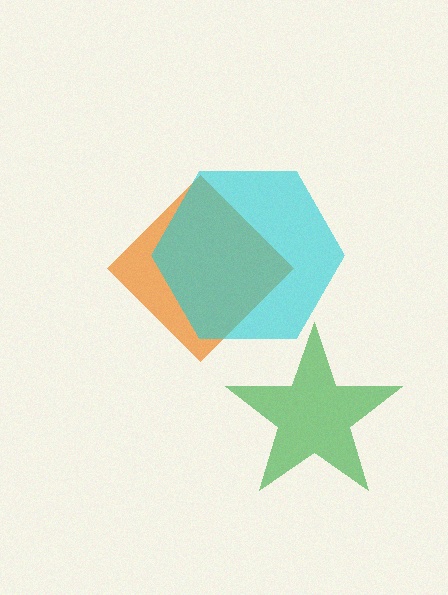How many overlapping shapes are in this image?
There are 3 overlapping shapes in the image.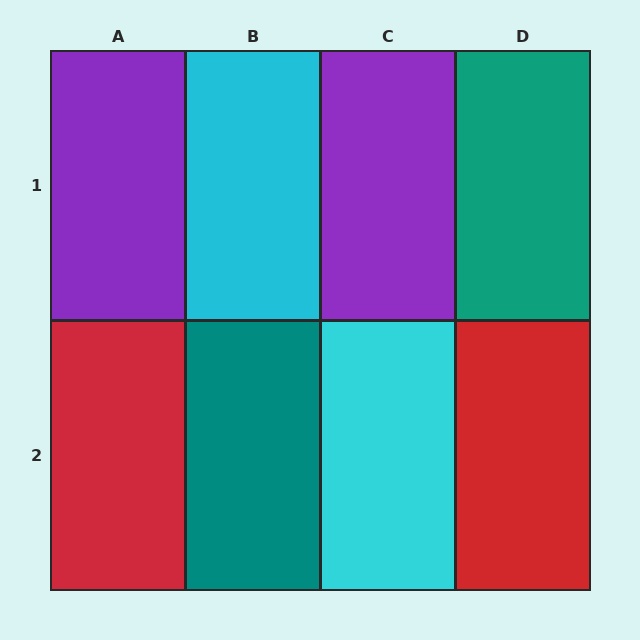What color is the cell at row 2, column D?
Red.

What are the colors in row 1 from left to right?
Purple, cyan, purple, teal.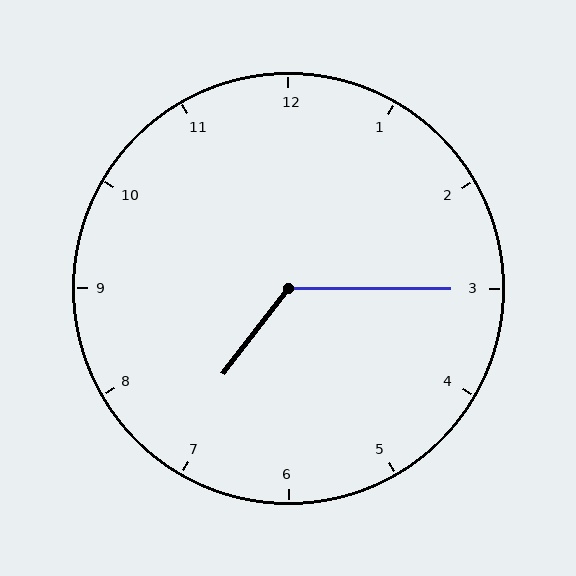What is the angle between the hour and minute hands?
Approximately 128 degrees.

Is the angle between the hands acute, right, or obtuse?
It is obtuse.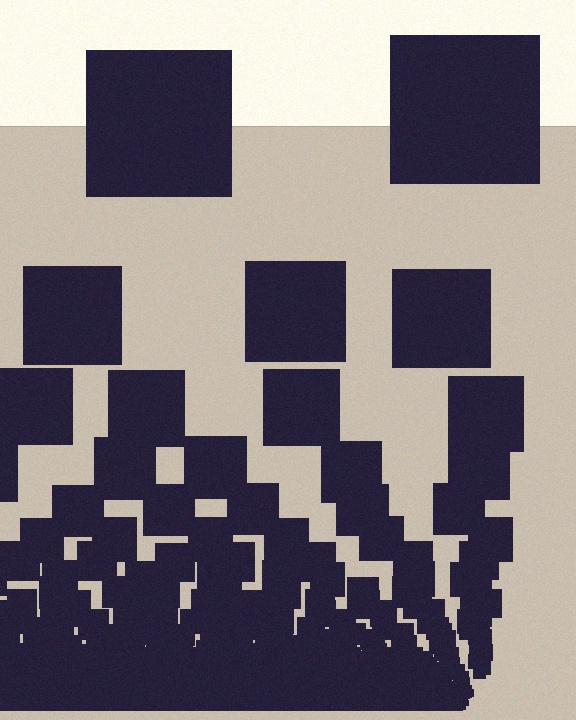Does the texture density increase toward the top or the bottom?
Density increases toward the bottom.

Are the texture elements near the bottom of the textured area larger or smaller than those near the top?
Smaller. The gradient is inverted — elements near the bottom are smaller and denser.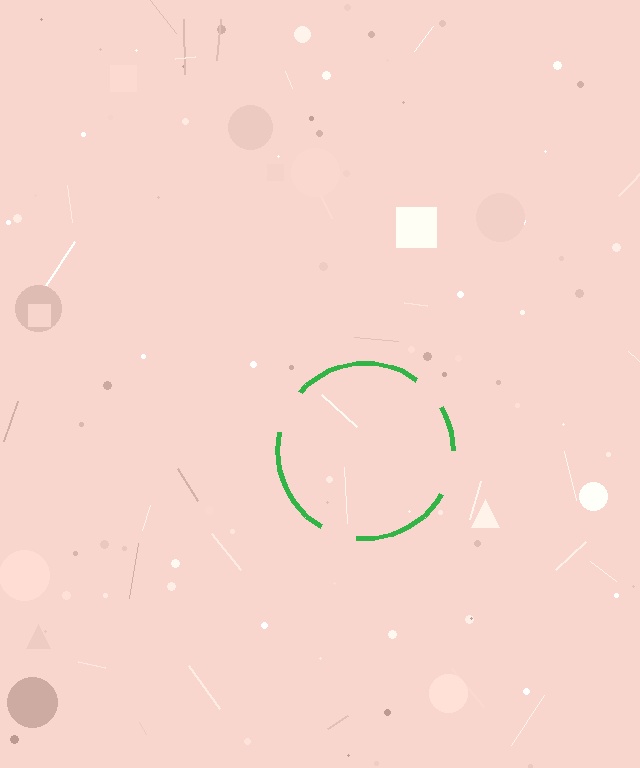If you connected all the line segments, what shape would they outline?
They would outline a circle.